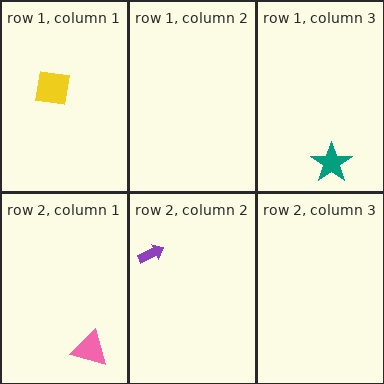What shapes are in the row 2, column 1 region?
The pink triangle.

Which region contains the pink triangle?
The row 2, column 1 region.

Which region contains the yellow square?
The row 1, column 1 region.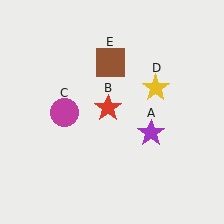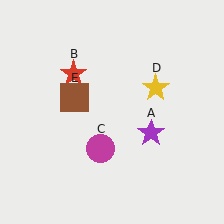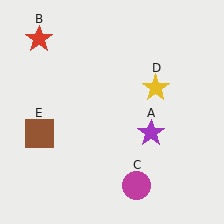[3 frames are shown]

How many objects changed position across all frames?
3 objects changed position: red star (object B), magenta circle (object C), brown square (object E).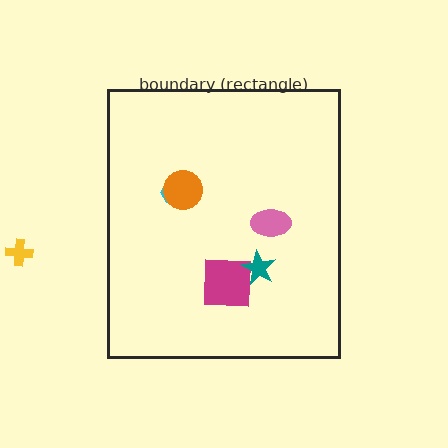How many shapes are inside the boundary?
5 inside, 1 outside.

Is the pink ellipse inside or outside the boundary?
Inside.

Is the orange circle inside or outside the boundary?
Inside.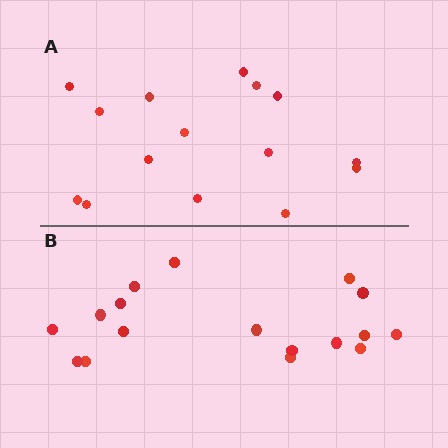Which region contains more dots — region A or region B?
Region B (the bottom region) has more dots.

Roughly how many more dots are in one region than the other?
Region B has just a few more — roughly 2 or 3 more dots than region A.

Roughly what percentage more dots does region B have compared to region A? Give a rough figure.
About 15% more.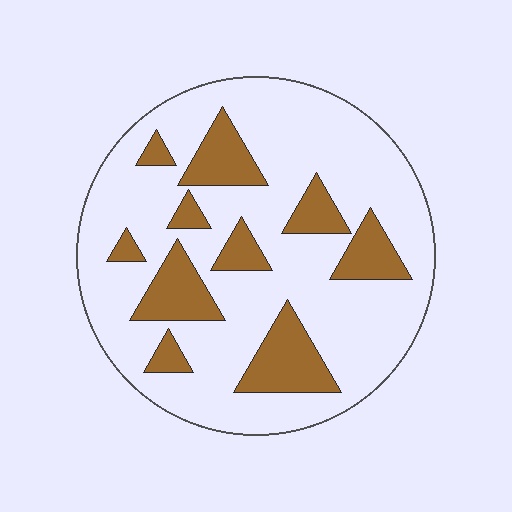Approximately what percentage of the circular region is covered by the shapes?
Approximately 25%.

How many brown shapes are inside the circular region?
10.